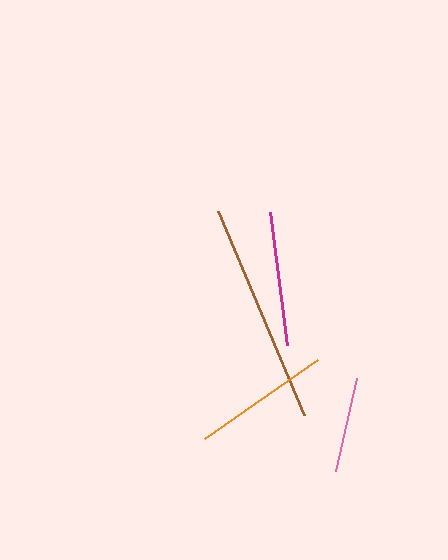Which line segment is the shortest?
The pink line is the shortest at approximately 96 pixels.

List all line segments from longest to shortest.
From longest to shortest: brown, orange, magenta, pink.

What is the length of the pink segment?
The pink segment is approximately 96 pixels long.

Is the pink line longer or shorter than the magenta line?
The magenta line is longer than the pink line.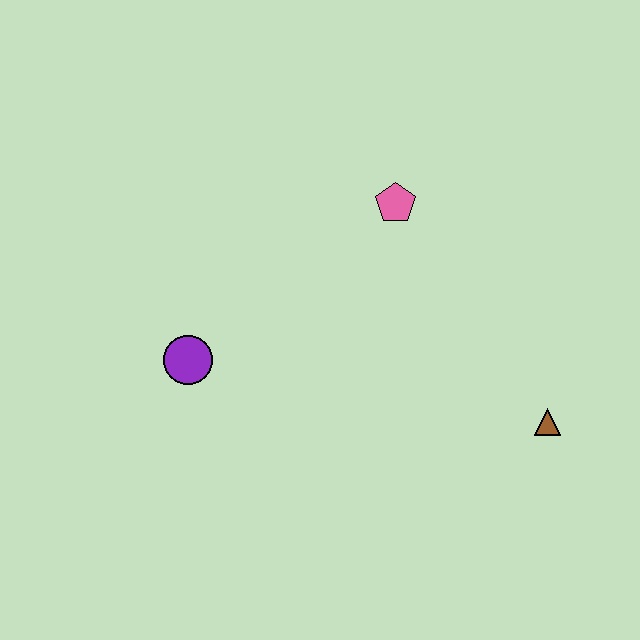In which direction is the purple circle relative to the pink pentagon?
The purple circle is to the left of the pink pentagon.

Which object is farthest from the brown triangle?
The purple circle is farthest from the brown triangle.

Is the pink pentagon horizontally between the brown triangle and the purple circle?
Yes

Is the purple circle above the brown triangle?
Yes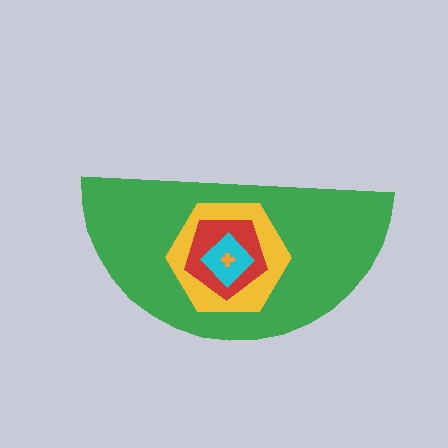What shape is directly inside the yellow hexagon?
The red pentagon.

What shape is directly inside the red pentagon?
The cyan diamond.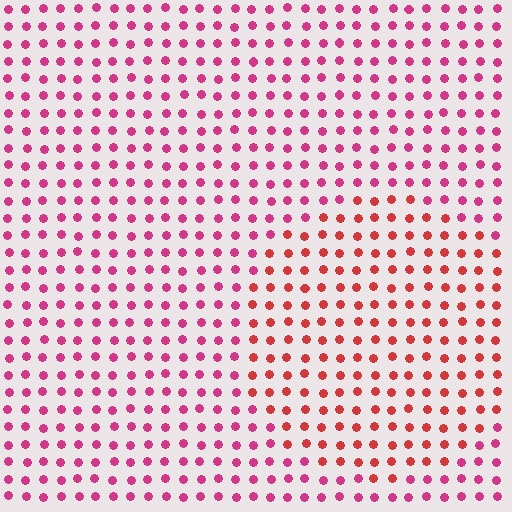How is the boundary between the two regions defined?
The boundary is defined purely by a slight shift in hue (about 31 degrees). Spacing, size, and orientation are identical on both sides.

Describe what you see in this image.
The image is filled with small magenta elements in a uniform arrangement. A circle-shaped region is visible where the elements are tinted to a slightly different hue, forming a subtle color boundary.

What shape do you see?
I see a circle.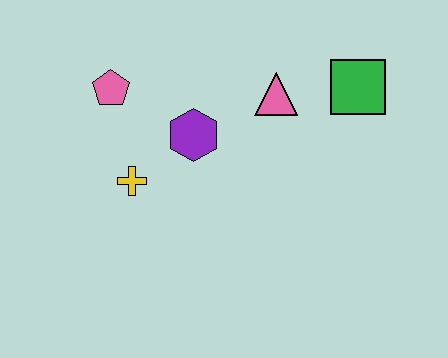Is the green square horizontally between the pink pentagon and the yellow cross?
No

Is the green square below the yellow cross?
No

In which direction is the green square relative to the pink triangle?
The green square is to the right of the pink triangle.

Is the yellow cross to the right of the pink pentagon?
Yes